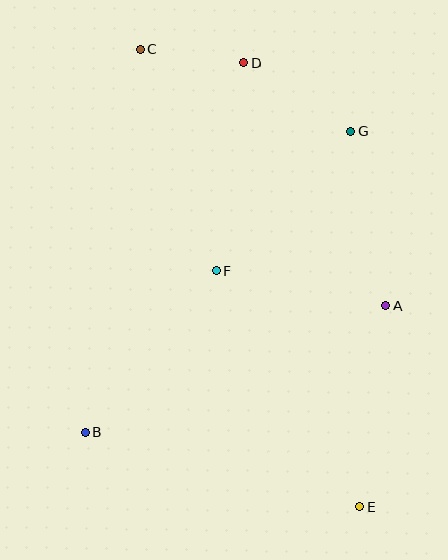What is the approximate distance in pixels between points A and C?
The distance between A and C is approximately 355 pixels.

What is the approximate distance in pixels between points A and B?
The distance between A and B is approximately 326 pixels.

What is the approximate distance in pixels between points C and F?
The distance between C and F is approximately 234 pixels.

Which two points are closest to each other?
Points C and D are closest to each other.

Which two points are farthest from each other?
Points C and E are farthest from each other.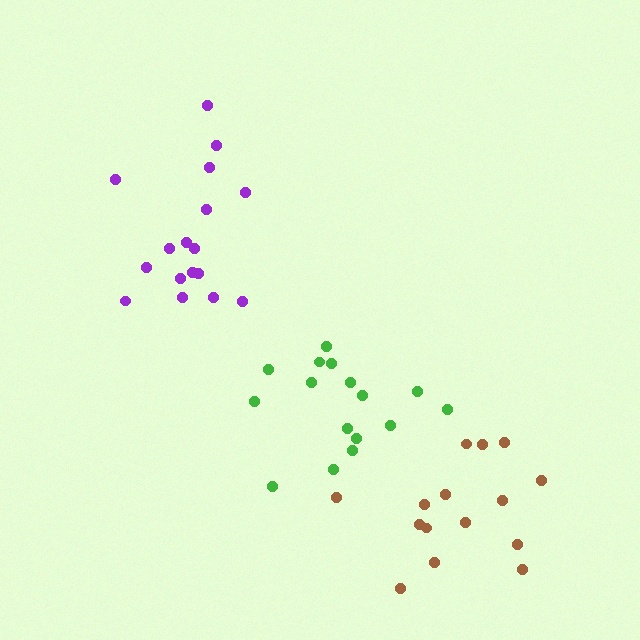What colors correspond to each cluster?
The clusters are colored: brown, purple, green.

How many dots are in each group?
Group 1: 15 dots, Group 2: 17 dots, Group 3: 16 dots (48 total).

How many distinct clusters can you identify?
There are 3 distinct clusters.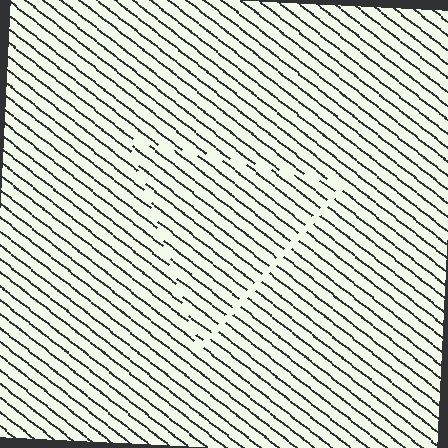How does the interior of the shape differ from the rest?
The interior of the shape contains the same grating, shifted by half a period — the contour is defined by the phase discontinuity where line-ends from the inner and outer gratings abut.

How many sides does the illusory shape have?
3 sides — the line-ends trace a triangle.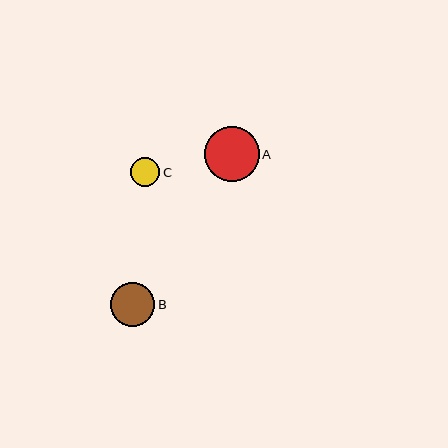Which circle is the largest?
Circle A is the largest with a size of approximately 55 pixels.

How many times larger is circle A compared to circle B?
Circle A is approximately 1.2 times the size of circle B.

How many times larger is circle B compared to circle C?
Circle B is approximately 1.5 times the size of circle C.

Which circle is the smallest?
Circle C is the smallest with a size of approximately 29 pixels.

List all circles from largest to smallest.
From largest to smallest: A, B, C.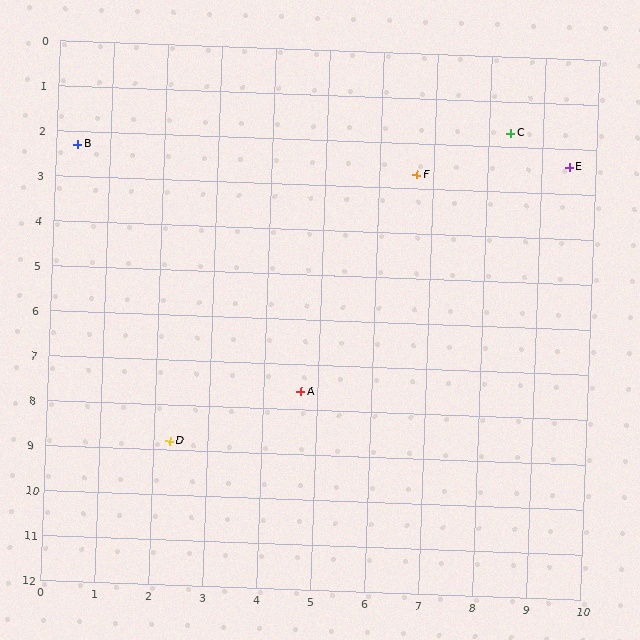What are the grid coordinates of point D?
Point D is at approximately (2.3, 8.8).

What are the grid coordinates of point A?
Point A is at approximately (4.7, 7.6).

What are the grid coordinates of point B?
Point B is at approximately (0.4, 2.3).